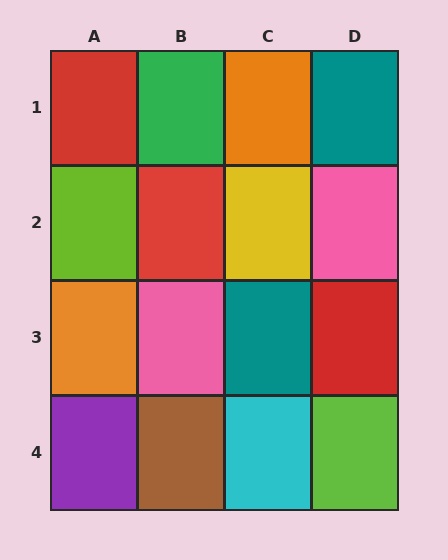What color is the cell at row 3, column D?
Red.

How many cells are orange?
2 cells are orange.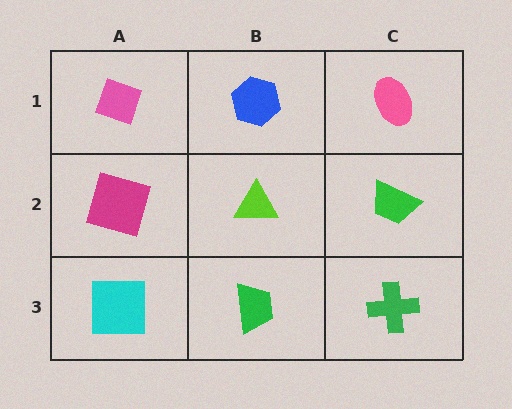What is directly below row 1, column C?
A green trapezoid.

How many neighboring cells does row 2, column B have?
4.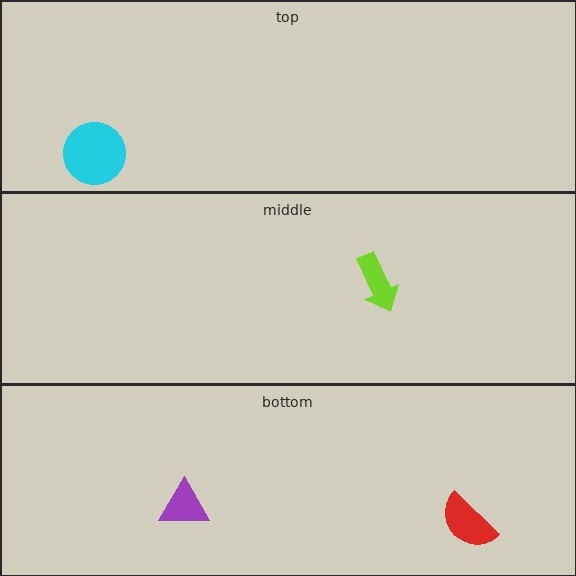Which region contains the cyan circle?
The top region.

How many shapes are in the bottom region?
2.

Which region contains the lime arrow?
The middle region.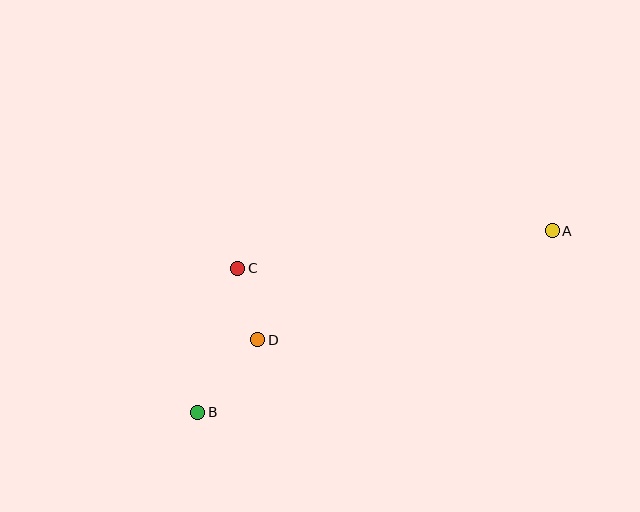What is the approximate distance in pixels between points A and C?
The distance between A and C is approximately 317 pixels.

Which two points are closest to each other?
Points C and D are closest to each other.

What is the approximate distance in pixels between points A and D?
The distance between A and D is approximately 314 pixels.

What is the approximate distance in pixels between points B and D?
The distance between B and D is approximately 94 pixels.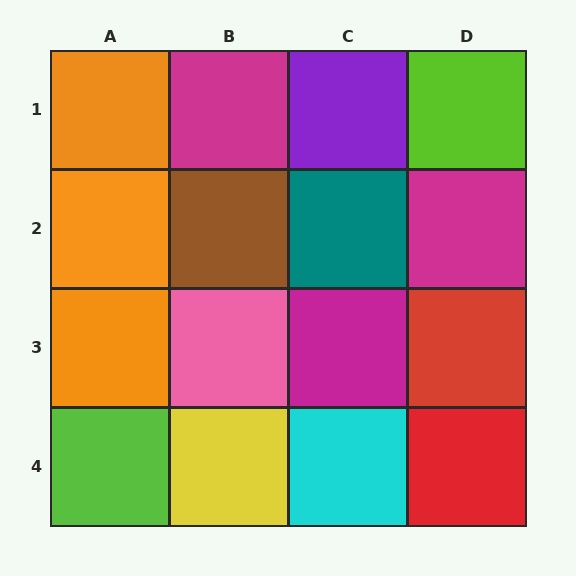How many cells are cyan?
1 cell is cyan.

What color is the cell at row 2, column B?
Brown.